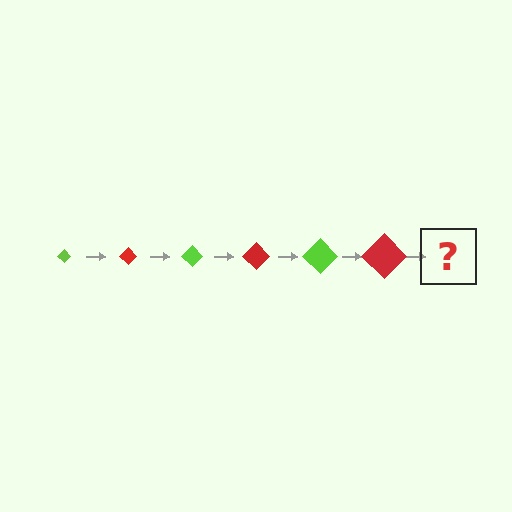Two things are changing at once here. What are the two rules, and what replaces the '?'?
The two rules are that the diamond grows larger each step and the color cycles through lime and red. The '?' should be a lime diamond, larger than the previous one.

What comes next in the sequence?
The next element should be a lime diamond, larger than the previous one.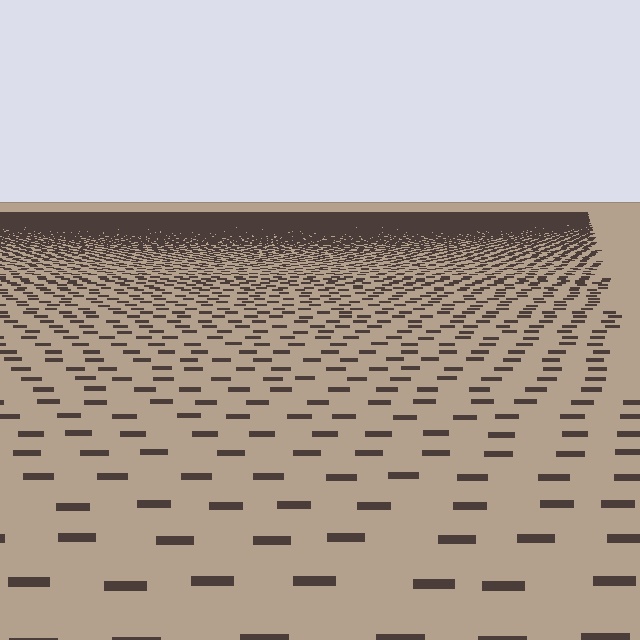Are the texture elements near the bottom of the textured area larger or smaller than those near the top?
Larger. Near the bottom, elements are closer to the viewer and appear at a bigger on-screen size.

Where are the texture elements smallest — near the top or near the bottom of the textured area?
Near the top.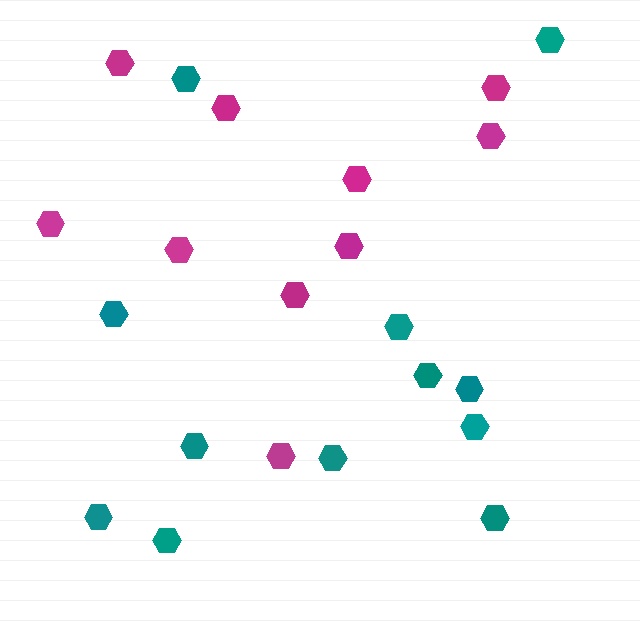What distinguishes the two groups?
There are 2 groups: one group of teal hexagons (12) and one group of magenta hexagons (10).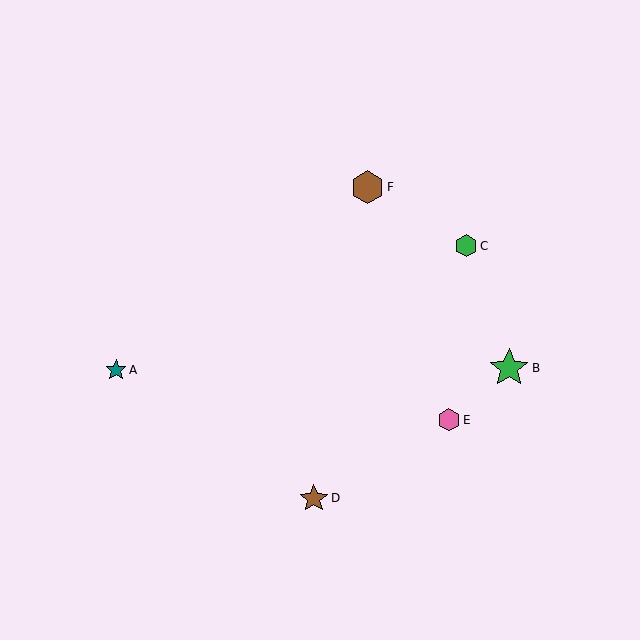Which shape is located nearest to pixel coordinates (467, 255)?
The green hexagon (labeled C) at (466, 246) is nearest to that location.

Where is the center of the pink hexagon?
The center of the pink hexagon is at (449, 420).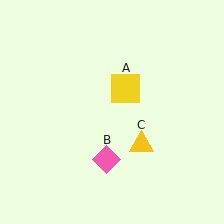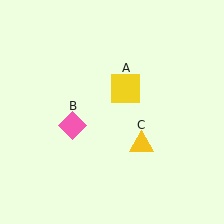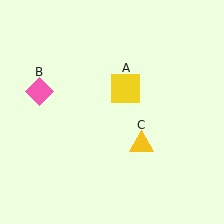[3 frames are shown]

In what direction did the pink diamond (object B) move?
The pink diamond (object B) moved up and to the left.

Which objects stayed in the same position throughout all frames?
Yellow square (object A) and yellow triangle (object C) remained stationary.